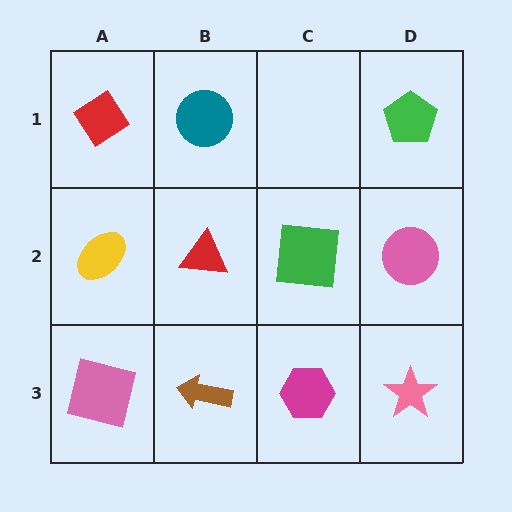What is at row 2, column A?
A yellow ellipse.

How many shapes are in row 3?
4 shapes.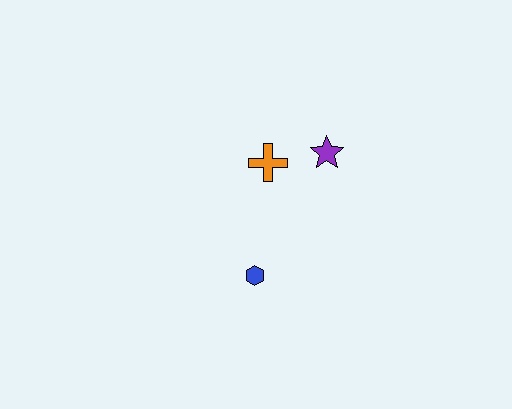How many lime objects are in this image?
There are no lime objects.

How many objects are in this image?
There are 3 objects.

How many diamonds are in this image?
There are no diamonds.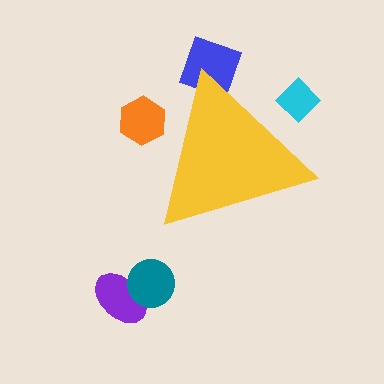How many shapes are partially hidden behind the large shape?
3 shapes are partially hidden.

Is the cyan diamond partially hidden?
Yes, the cyan diamond is partially hidden behind the yellow triangle.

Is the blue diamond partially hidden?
Yes, the blue diamond is partially hidden behind the yellow triangle.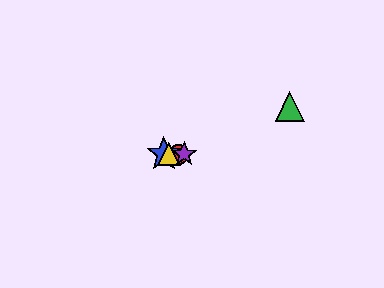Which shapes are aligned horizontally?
The red circle, the blue star, the yellow triangle, the purple star are aligned horizontally.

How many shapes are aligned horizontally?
4 shapes (the red circle, the blue star, the yellow triangle, the purple star) are aligned horizontally.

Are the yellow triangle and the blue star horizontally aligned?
Yes, both are at y≈154.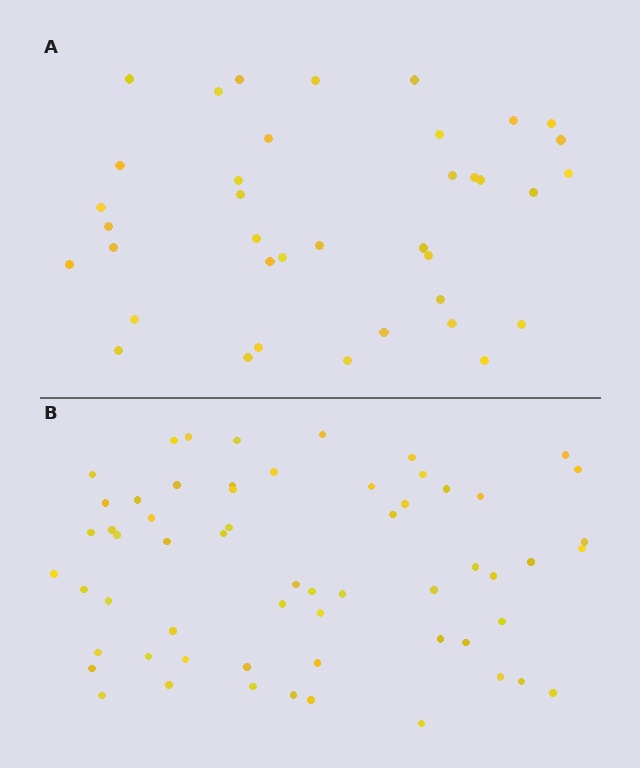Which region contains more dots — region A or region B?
Region B (the bottom region) has more dots.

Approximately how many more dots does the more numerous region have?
Region B has approximately 20 more dots than region A.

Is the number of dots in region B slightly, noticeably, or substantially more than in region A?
Region B has substantially more. The ratio is roughly 1.6 to 1.